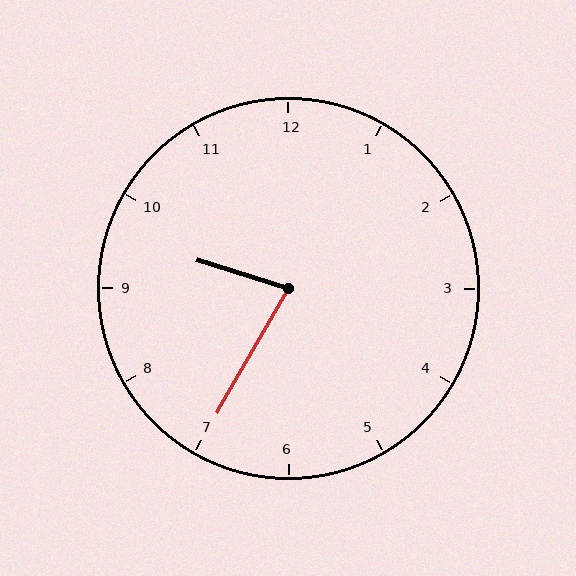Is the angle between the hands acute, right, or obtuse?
It is acute.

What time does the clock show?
9:35.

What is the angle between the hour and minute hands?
Approximately 78 degrees.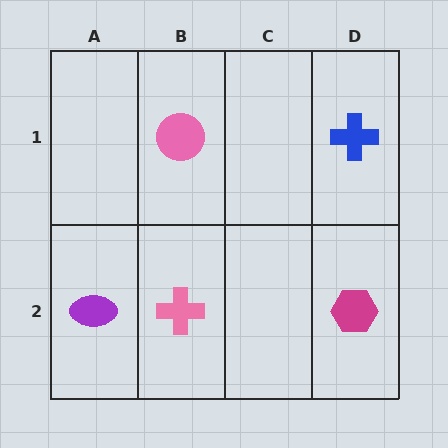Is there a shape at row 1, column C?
No, that cell is empty.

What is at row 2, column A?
A purple ellipse.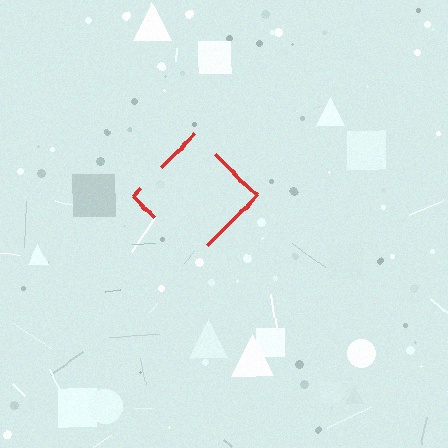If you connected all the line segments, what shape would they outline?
They would outline a diamond.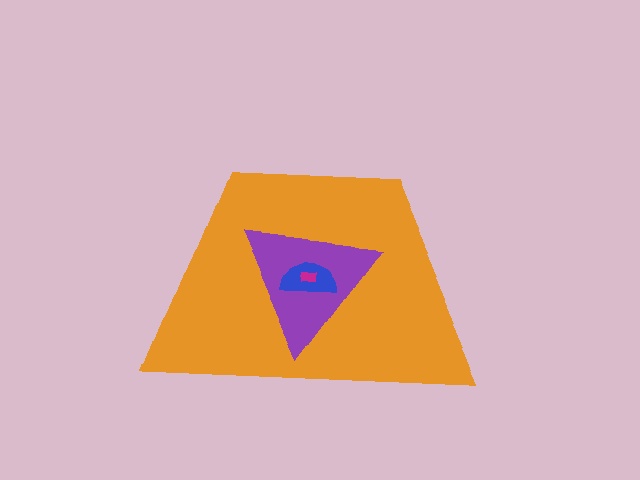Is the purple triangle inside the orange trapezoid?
Yes.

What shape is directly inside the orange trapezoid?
The purple triangle.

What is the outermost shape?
The orange trapezoid.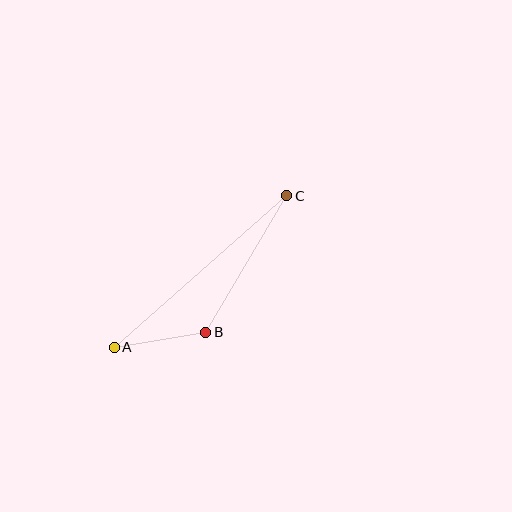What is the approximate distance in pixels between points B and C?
The distance between B and C is approximately 159 pixels.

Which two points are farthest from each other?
Points A and C are farthest from each other.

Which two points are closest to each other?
Points A and B are closest to each other.